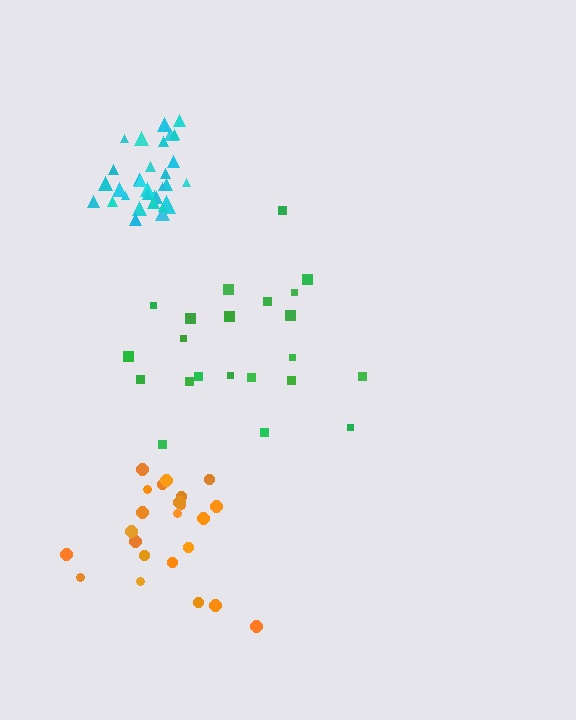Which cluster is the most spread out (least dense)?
Green.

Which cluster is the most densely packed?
Cyan.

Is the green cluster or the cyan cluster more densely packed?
Cyan.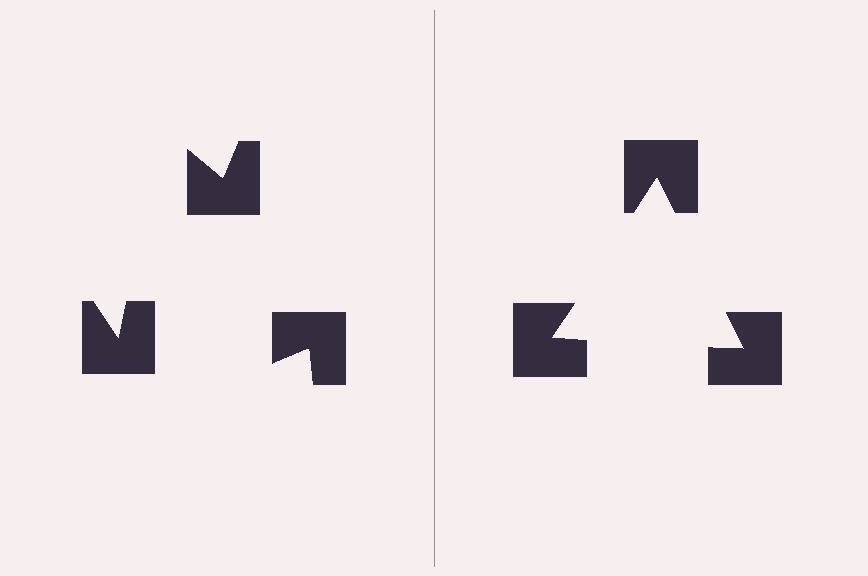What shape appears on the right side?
An illusory triangle.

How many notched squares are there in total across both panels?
6 — 3 on each side.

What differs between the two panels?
The notched squares are positioned identically on both sides; only the wedge orientations differ. On the right they align to a triangle; on the left they are misaligned.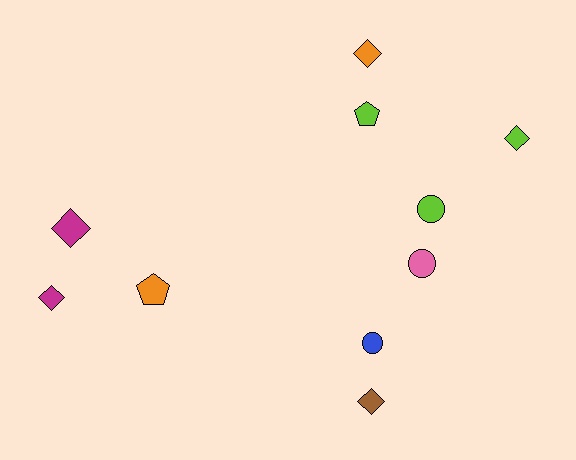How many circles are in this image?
There are 3 circles.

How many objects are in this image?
There are 10 objects.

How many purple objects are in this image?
There are no purple objects.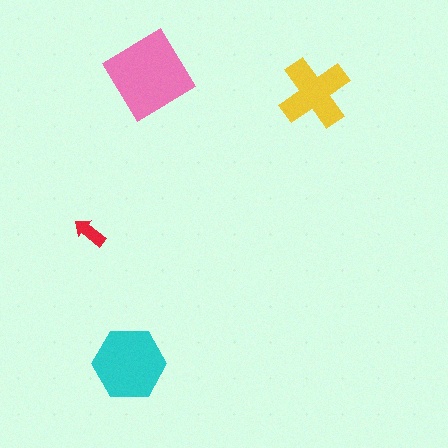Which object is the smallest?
The red arrow.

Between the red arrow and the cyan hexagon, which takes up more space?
The cyan hexagon.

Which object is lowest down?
The cyan hexagon is bottommost.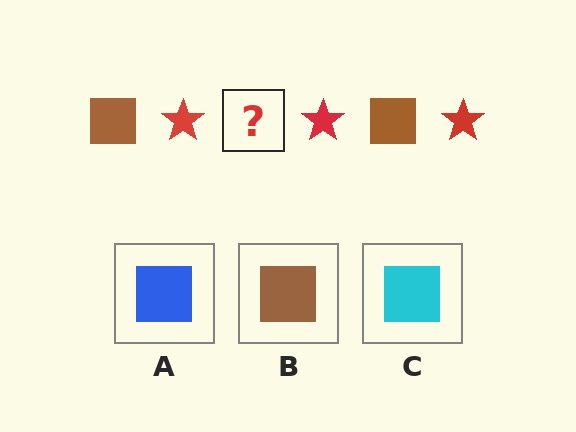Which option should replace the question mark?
Option B.